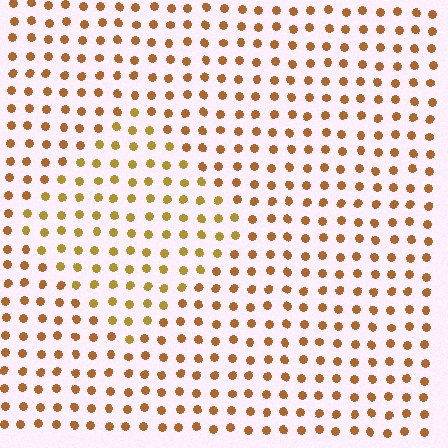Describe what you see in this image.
The image is filled with small brown elements in a uniform arrangement. A diamond-shaped region is visible where the elements are tinted to a slightly different hue, forming a subtle color boundary.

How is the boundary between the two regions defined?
The boundary is defined purely by a slight shift in hue (about 21 degrees). Spacing, size, and orientation are identical on both sides.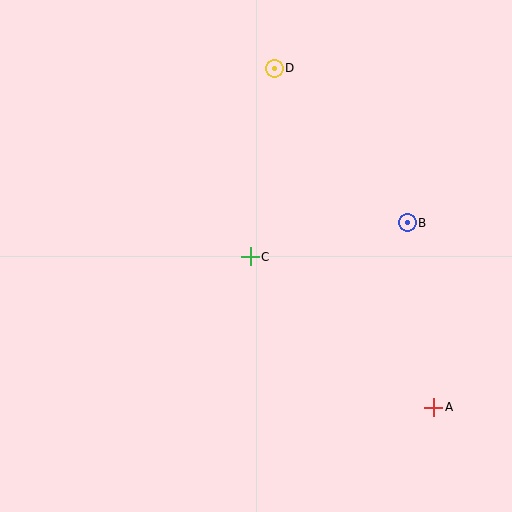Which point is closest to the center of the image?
Point C at (250, 257) is closest to the center.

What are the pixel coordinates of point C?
Point C is at (250, 257).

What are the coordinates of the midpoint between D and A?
The midpoint between D and A is at (354, 238).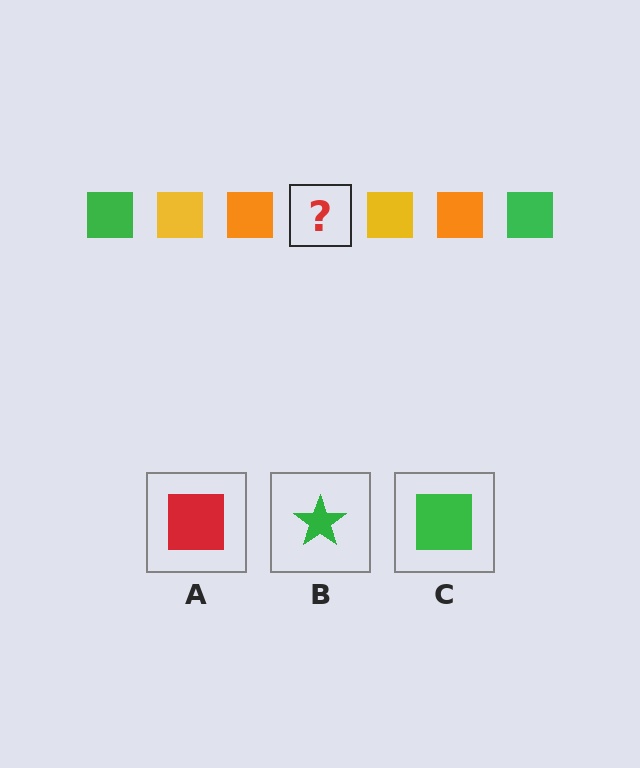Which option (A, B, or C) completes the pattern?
C.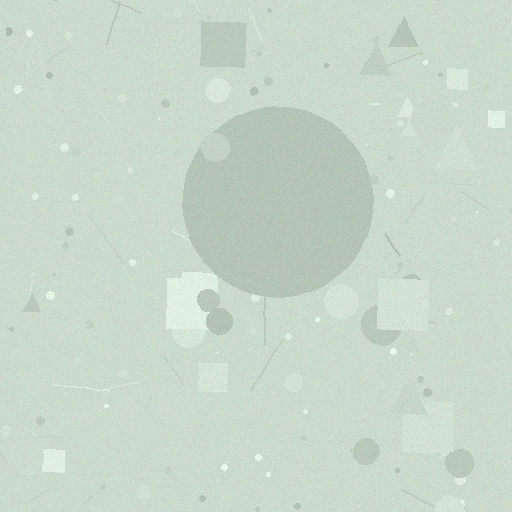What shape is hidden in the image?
A circle is hidden in the image.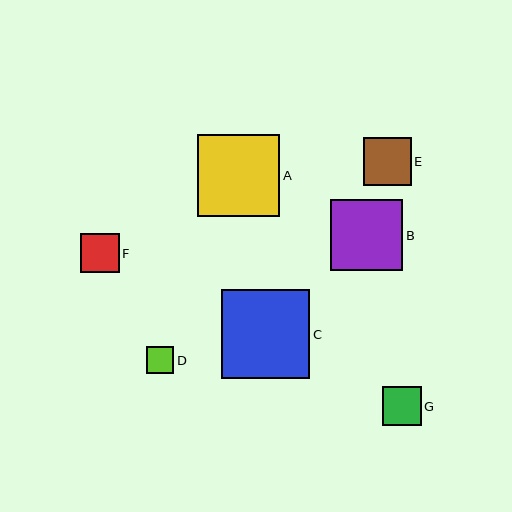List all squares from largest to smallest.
From largest to smallest: C, A, B, E, F, G, D.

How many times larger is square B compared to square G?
Square B is approximately 1.9 times the size of square G.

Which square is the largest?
Square C is the largest with a size of approximately 88 pixels.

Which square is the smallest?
Square D is the smallest with a size of approximately 27 pixels.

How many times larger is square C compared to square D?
Square C is approximately 3.2 times the size of square D.